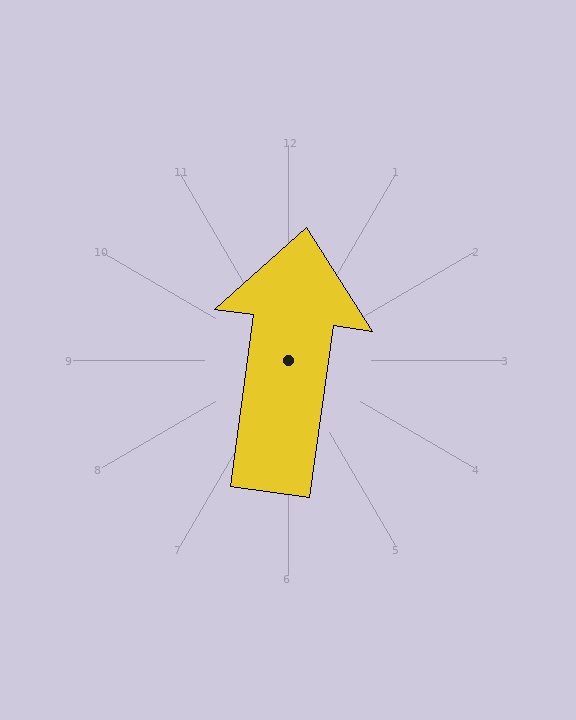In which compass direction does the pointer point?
North.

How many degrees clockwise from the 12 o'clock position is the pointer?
Approximately 8 degrees.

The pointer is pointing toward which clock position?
Roughly 12 o'clock.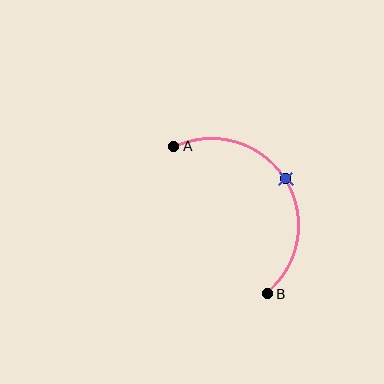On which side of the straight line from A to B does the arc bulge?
The arc bulges to the right of the straight line connecting A and B.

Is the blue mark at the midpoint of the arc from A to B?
Yes. The blue mark lies on the arc at equal arc-length from both A and B — it is the arc midpoint.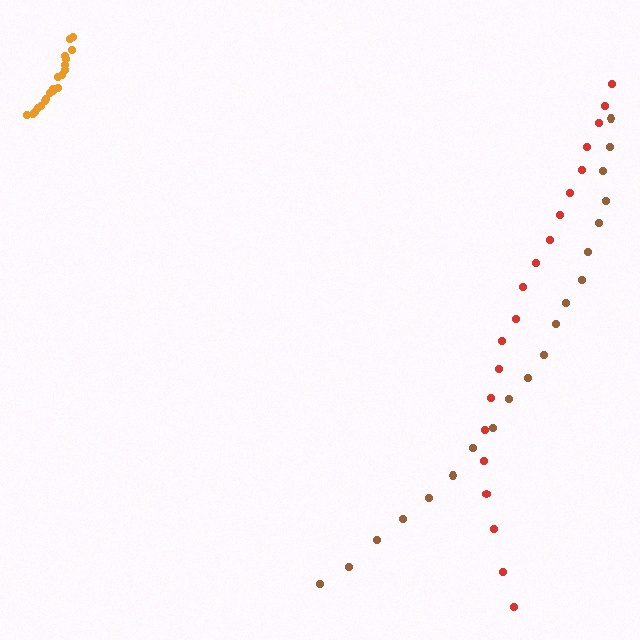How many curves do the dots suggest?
There are 3 distinct paths.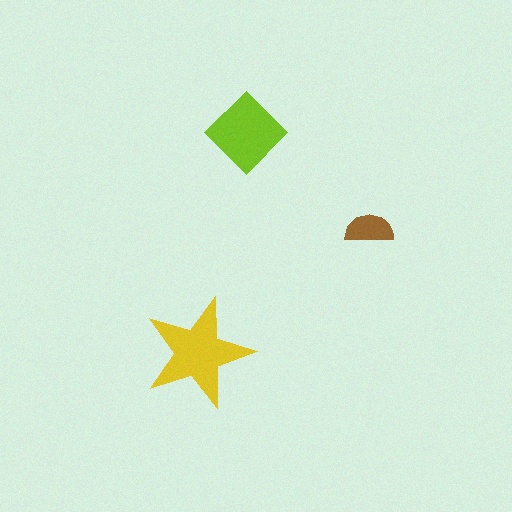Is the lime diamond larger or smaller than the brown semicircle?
Larger.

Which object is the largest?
The yellow star.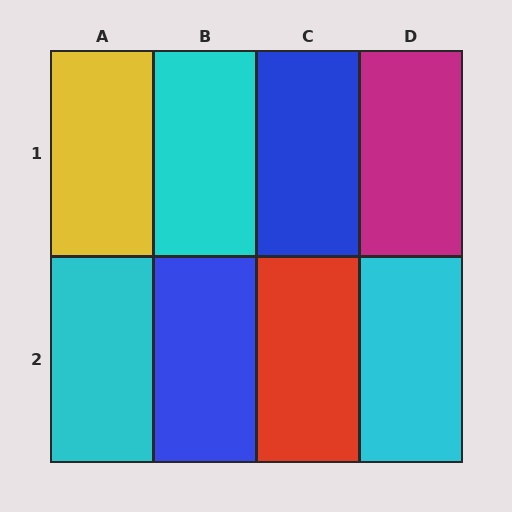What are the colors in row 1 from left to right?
Yellow, cyan, blue, magenta.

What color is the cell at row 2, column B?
Blue.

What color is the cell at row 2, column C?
Red.